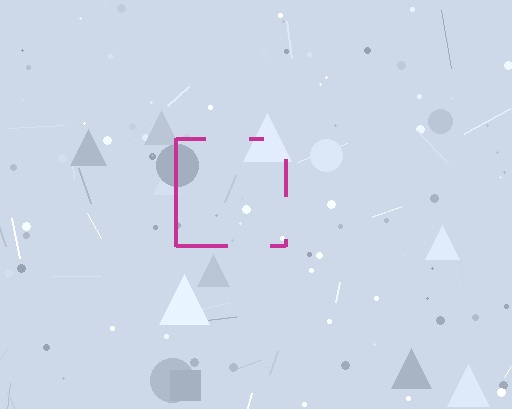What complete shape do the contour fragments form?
The contour fragments form a square.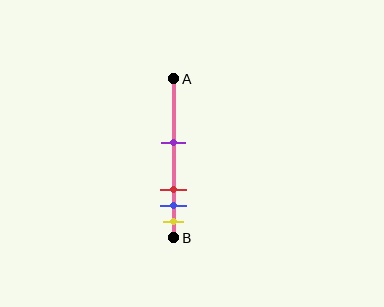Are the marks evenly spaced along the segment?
No, the marks are not evenly spaced.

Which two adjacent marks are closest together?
The blue and yellow marks are the closest adjacent pair.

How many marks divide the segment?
There are 4 marks dividing the segment.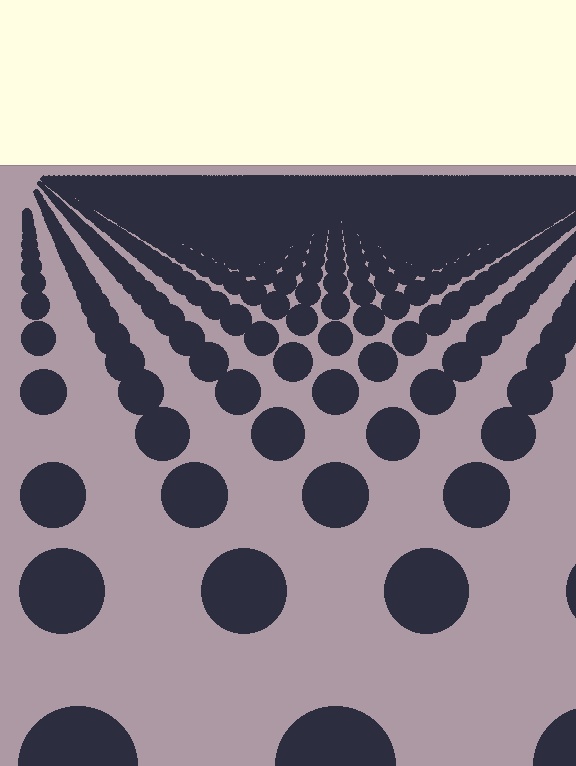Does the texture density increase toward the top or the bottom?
Density increases toward the top.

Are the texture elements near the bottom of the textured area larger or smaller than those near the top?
Larger. Near the bottom, elements are closer to the viewer and appear at a bigger on-screen size.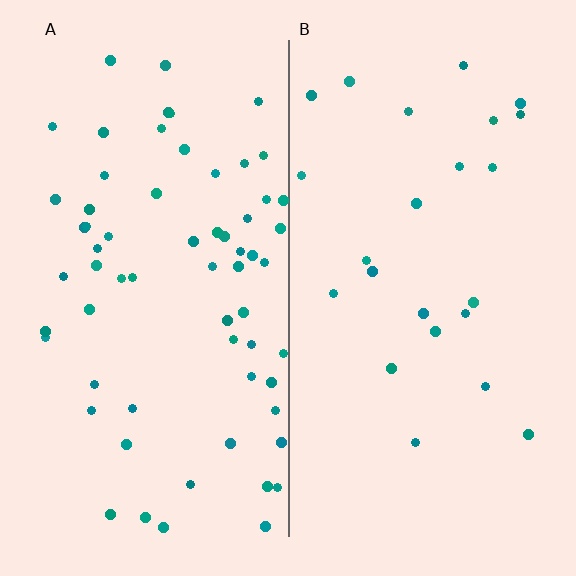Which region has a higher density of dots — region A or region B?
A (the left).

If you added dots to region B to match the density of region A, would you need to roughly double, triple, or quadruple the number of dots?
Approximately triple.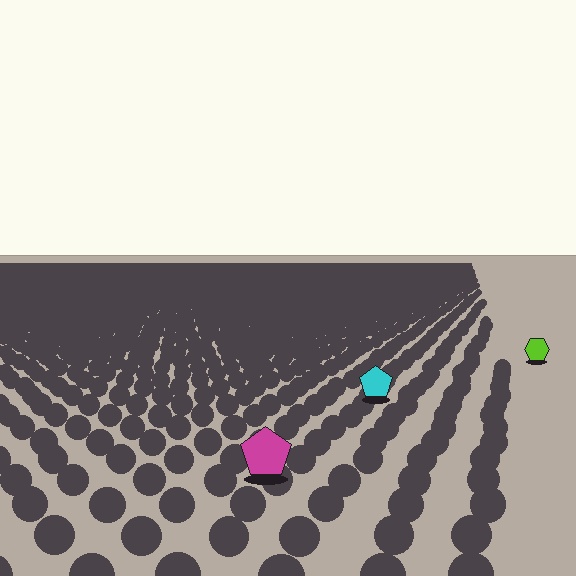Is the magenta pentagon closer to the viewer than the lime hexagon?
Yes. The magenta pentagon is closer — you can tell from the texture gradient: the ground texture is coarser near it.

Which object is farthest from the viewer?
The lime hexagon is farthest from the viewer. It appears smaller and the ground texture around it is denser.